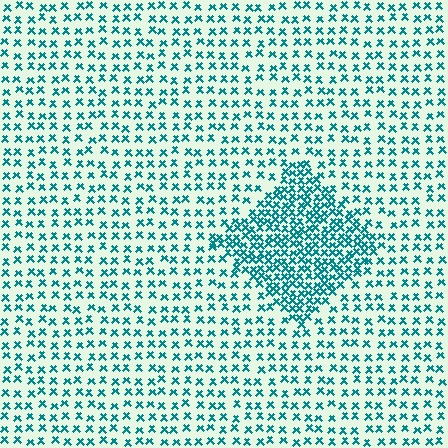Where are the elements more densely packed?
The elements are more densely packed inside the diamond boundary.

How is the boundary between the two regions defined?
The boundary is defined by a change in element density (approximately 2.3x ratio). All elements are the same color, size, and shape.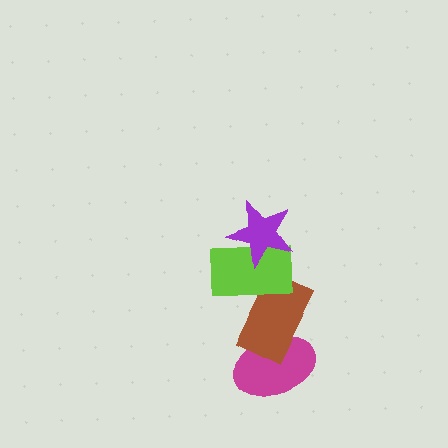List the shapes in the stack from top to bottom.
From top to bottom: the purple star, the lime rectangle, the brown rectangle, the magenta ellipse.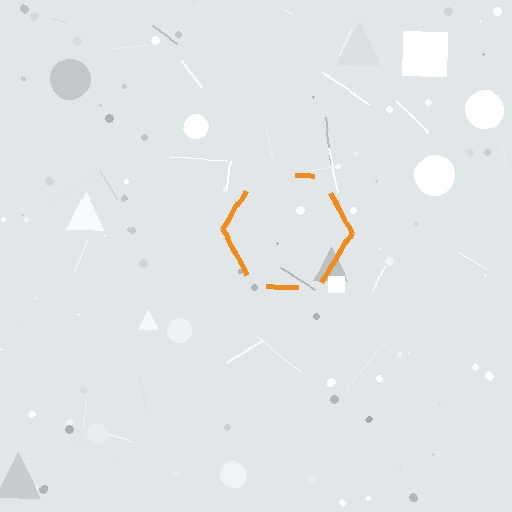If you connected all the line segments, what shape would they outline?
They would outline a hexagon.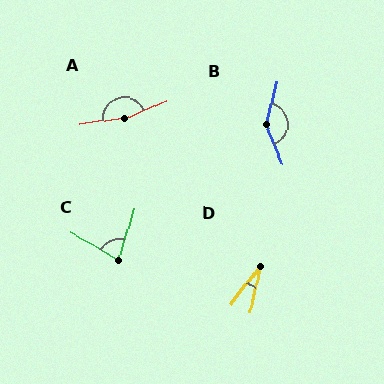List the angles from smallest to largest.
D (25°), C (78°), B (143°), A (164°).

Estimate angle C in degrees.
Approximately 78 degrees.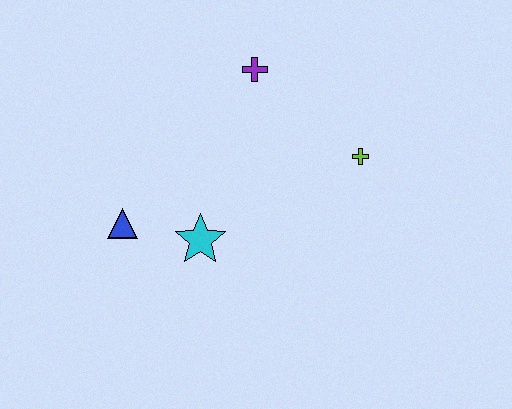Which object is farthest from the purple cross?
The blue triangle is farthest from the purple cross.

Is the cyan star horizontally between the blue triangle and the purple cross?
Yes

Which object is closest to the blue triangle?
The cyan star is closest to the blue triangle.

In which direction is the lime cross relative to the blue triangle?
The lime cross is to the right of the blue triangle.